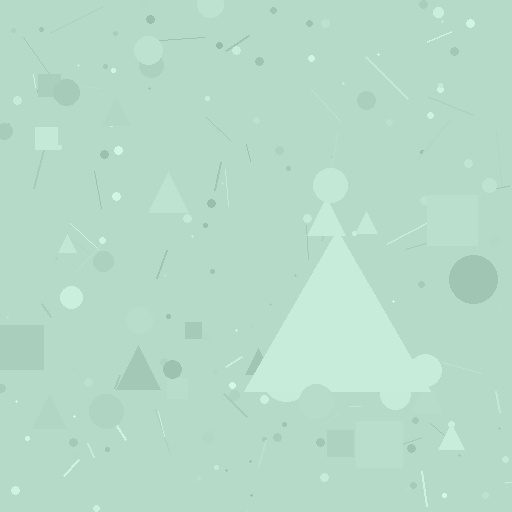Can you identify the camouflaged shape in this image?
The camouflaged shape is a triangle.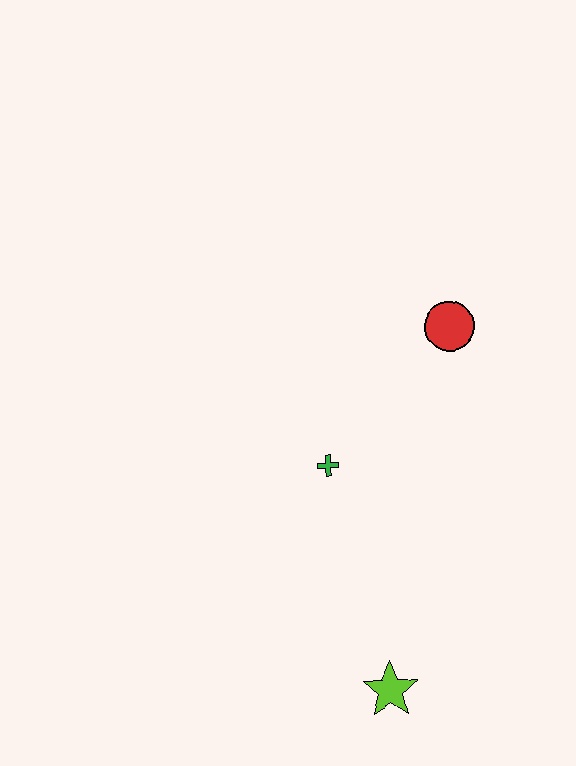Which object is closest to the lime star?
The green cross is closest to the lime star.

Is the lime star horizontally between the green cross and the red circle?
Yes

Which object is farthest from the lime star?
The red circle is farthest from the lime star.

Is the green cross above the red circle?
No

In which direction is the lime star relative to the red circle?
The lime star is below the red circle.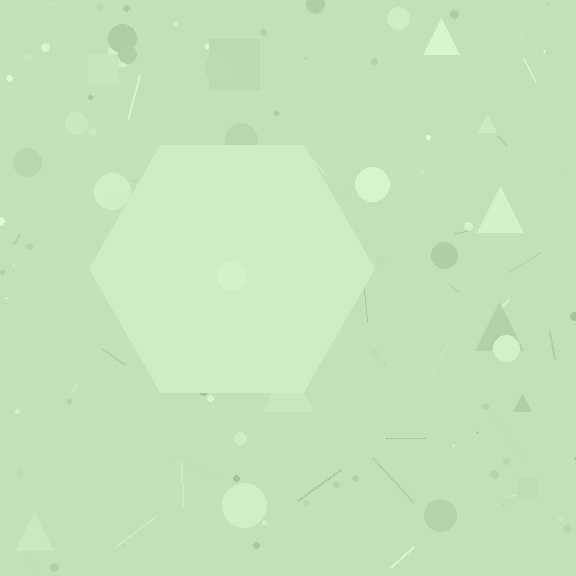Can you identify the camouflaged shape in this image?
The camouflaged shape is a hexagon.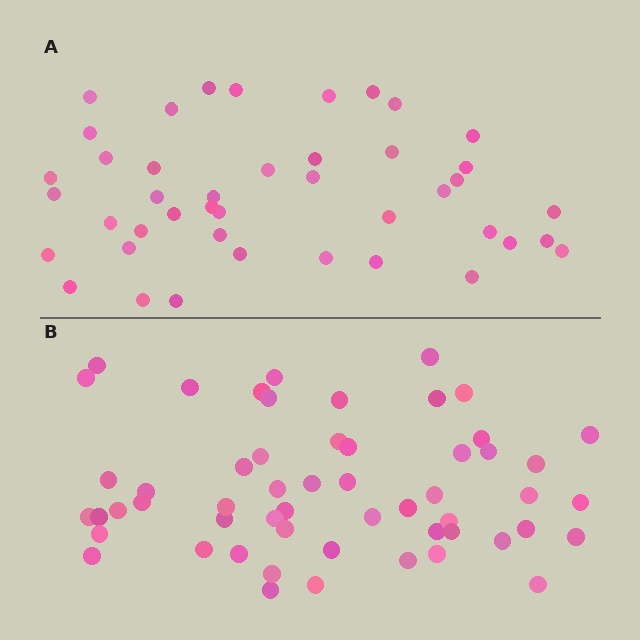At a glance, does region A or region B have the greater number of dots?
Region B (the bottom region) has more dots.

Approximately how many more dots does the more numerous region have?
Region B has roughly 12 or so more dots than region A.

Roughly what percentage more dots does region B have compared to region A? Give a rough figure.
About 30% more.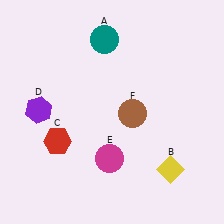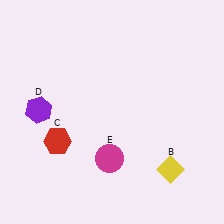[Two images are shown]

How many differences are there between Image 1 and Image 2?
There are 2 differences between the two images.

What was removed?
The teal circle (A), the brown circle (F) were removed in Image 2.